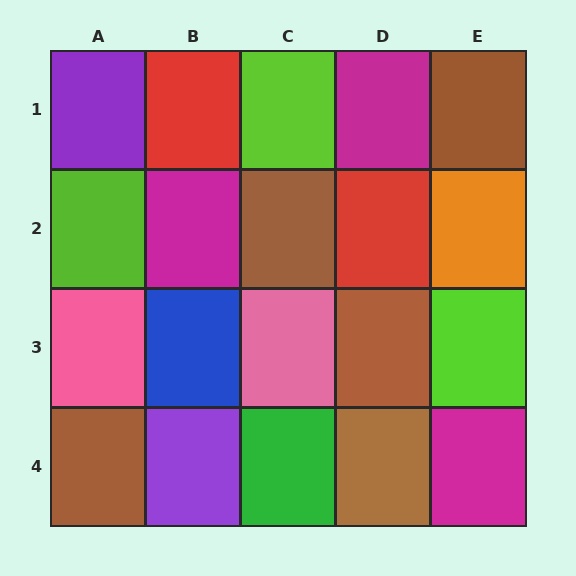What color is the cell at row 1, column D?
Magenta.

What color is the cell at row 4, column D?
Brown.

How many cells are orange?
1 cell is orange.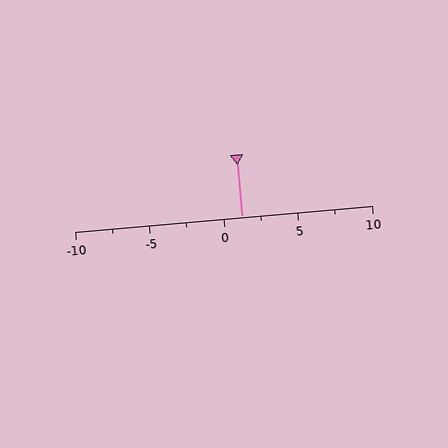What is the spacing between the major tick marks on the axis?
The major ticks are spaced 5 apart.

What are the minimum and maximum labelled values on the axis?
The axis runs from -10 to 10.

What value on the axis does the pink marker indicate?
The marker indicates approximately 1.2.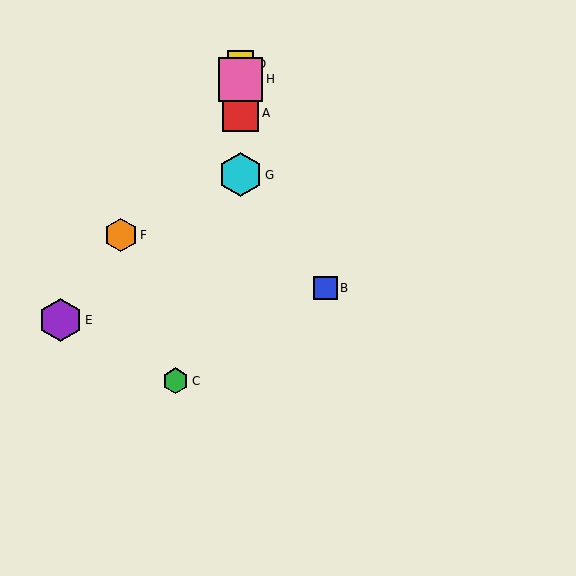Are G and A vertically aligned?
Yes, both are at x≈241.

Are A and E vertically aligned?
No, A is at x≈241 and E is at x≈60.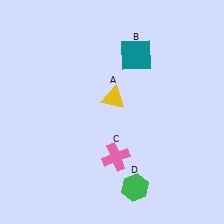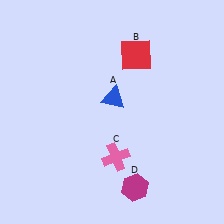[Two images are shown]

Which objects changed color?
A changed from yellow to blue. B changed from teal to red. D changed from green to magenta.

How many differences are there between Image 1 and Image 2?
There are 3 differences between the two images.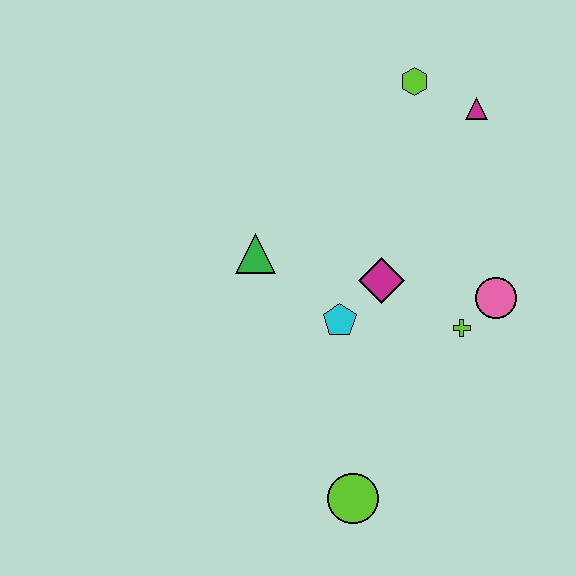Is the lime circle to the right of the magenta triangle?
No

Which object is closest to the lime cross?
The pink circle is closest to the lime cross.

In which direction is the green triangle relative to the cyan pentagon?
The green triangle is to the left of the cyan pentagon.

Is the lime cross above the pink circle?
No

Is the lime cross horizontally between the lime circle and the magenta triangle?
Yes